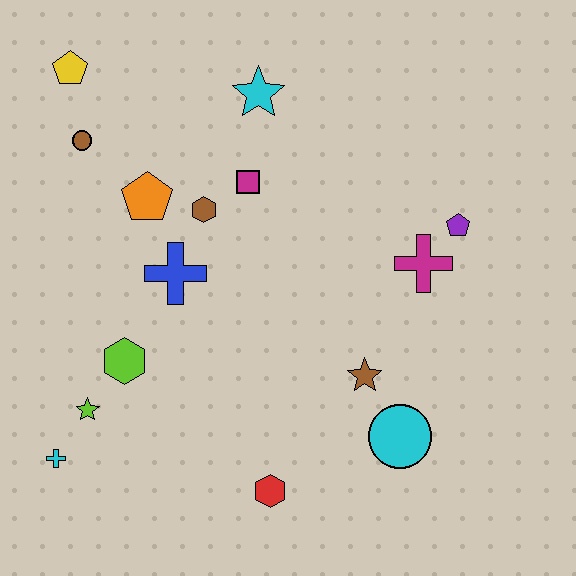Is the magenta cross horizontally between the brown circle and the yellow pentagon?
No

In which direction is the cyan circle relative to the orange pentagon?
The cyan circle is to the right of the orange pentagon.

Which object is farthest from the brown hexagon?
The cyan circle is farthest from the brown hexagon.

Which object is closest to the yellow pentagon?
The brown circle is closest to the yellow pentagon.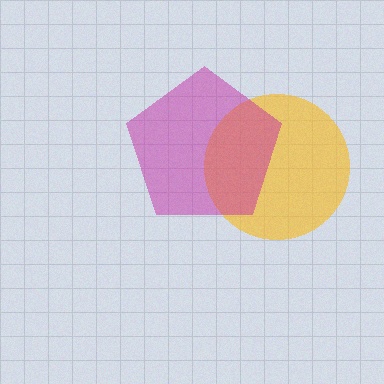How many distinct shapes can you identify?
There are 2 distinct shapes: a yellow circle, a magenta pentagon.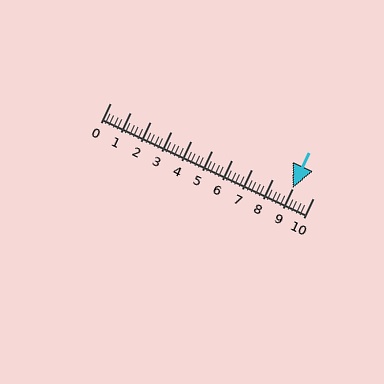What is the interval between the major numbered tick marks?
The major tick marks are spaced 1 units apart.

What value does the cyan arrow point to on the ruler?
The cyan arrow points to approximately 9.0.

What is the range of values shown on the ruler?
The ruler shows values from 0 to 10.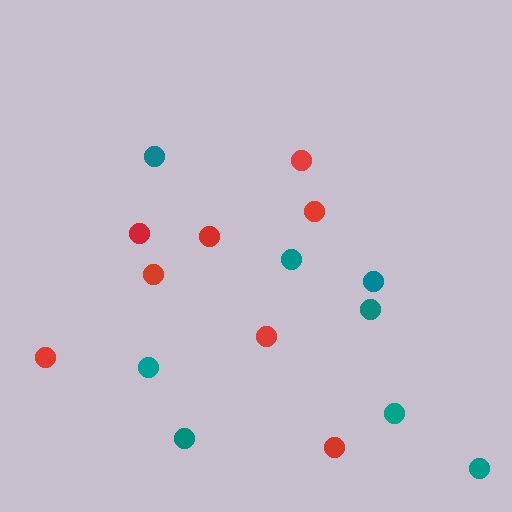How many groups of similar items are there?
There are 2 groups: one group of red circles (8) and one group of teal circles (8).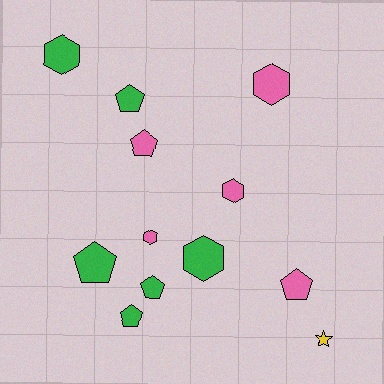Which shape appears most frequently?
Pentagon, with 6 objects.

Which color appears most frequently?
Green, with 6 objects.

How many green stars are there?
There are no green stars.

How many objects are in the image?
There are 12 objects.